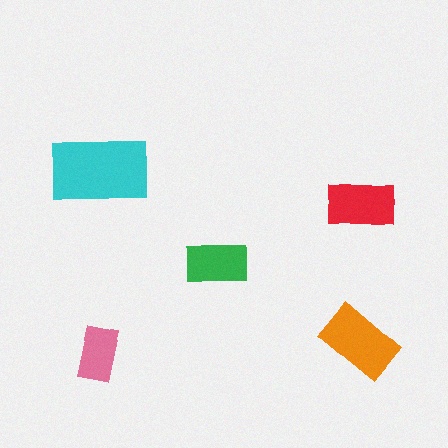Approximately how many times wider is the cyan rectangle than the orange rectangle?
About 1.5 times wider.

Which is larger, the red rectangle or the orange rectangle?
The orange one.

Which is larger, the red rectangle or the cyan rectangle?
The cyan one.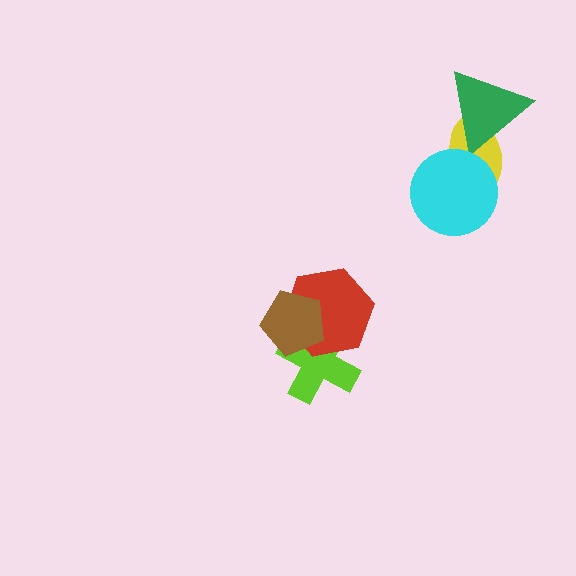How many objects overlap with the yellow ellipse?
2 objects overlap with the yellow ellipse.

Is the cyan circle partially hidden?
No, no other shape covers it.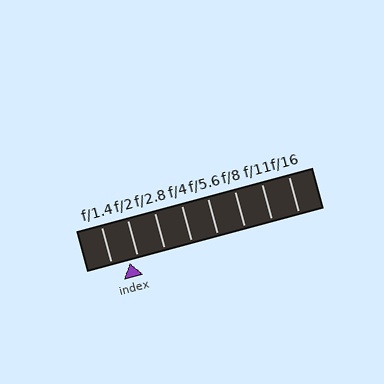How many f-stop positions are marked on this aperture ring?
There are 8 f-stop positions marked.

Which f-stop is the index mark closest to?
The index mark is closest to f/2.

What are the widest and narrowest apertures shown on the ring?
The widest aperture shown is f/1.4 and the narrowest is f/16.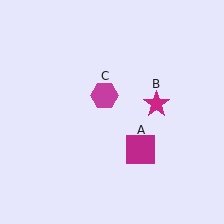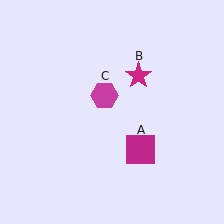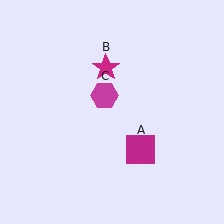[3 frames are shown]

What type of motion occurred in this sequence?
The magenta star (object B) rotated counterclockwise around the center of the scene.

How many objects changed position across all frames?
1 object changed position: magenta star (object B).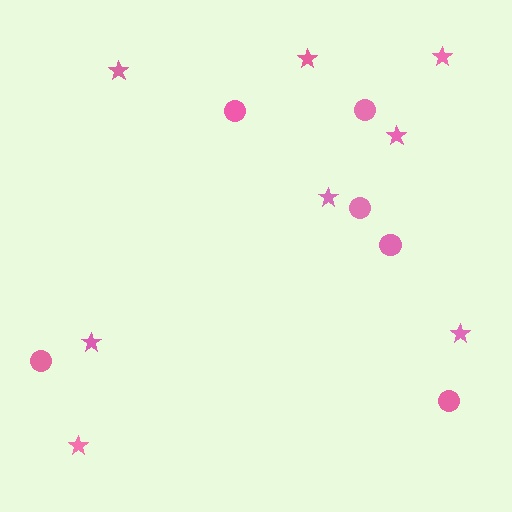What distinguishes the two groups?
There are 2 groups: one group of circles (6) and one group of stars (8).